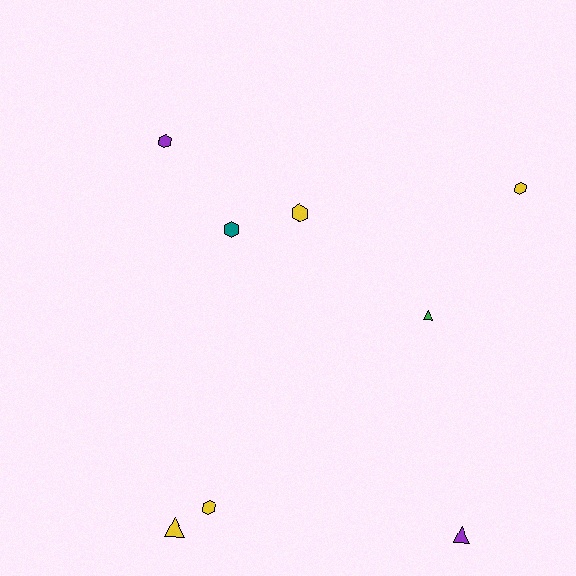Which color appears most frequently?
Yellow, with 4 objects.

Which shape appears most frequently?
Hexagon, with 5 objects.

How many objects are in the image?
There are 8 objects.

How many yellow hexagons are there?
There are 3 yellow hexagons.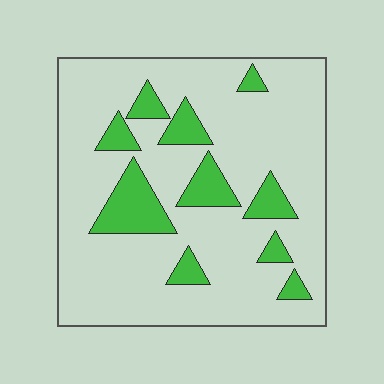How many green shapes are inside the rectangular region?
10.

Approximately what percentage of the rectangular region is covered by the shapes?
Approximately 20%.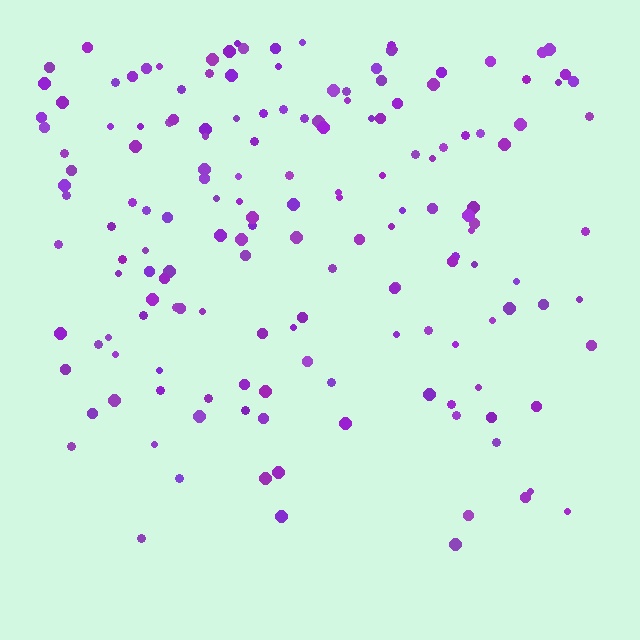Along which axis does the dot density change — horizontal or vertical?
Vertical.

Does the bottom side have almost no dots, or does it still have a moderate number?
Still a moderate number, just noticeably fewer than the top.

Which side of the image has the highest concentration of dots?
The top.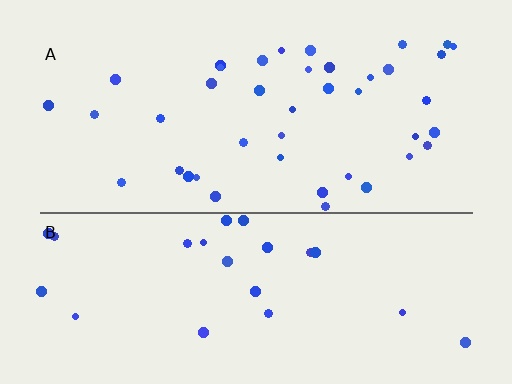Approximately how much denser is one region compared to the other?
Approximately 1.6× — region A over region B.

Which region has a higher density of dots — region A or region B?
A (the top).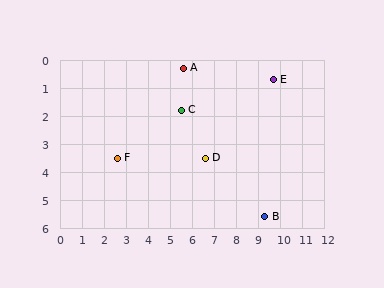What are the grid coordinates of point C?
Point C is at approximately (5.5, 1.8).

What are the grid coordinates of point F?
Point F is at approximately (2.6, 3.5).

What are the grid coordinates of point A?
Point A is at approximately (5.6, 0.3).